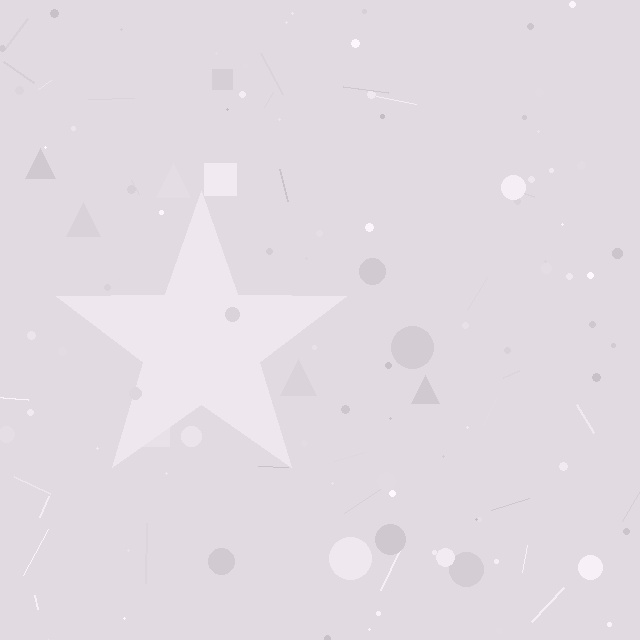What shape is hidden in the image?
A star is hidden in the image.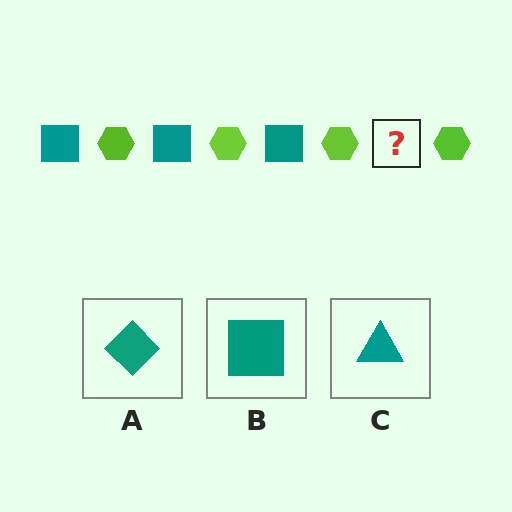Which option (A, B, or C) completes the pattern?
B.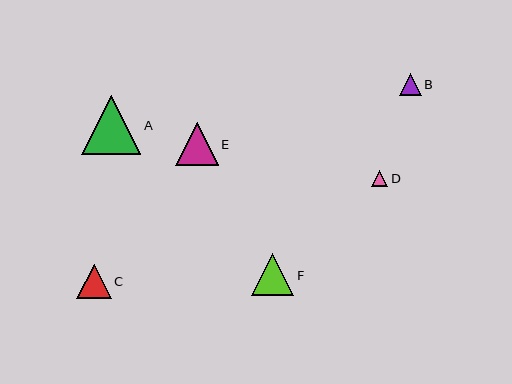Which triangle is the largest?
Triangle A is the largest with a size of approximately 59 pixels.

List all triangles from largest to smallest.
From largest to smallest: A, E, F, C, B, D.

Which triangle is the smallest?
Triangle D is the smallest with a size of approximately 16 pixels.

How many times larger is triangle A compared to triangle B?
Triangle A is approximately 2.7 times the size of triangle B.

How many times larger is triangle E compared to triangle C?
Triangle E is approximately 1.2 times the size of triangle C.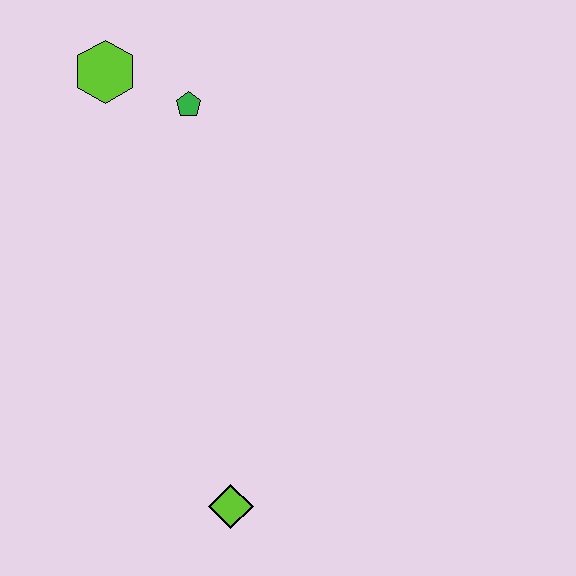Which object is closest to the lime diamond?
The green pentagon is closest to the lime diamond.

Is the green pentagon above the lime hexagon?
No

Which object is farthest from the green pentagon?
The lime diamond is farthest from the green pentagon.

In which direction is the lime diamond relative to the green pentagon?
The lime diamond is below the green pentagon.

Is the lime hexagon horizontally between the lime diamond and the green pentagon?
No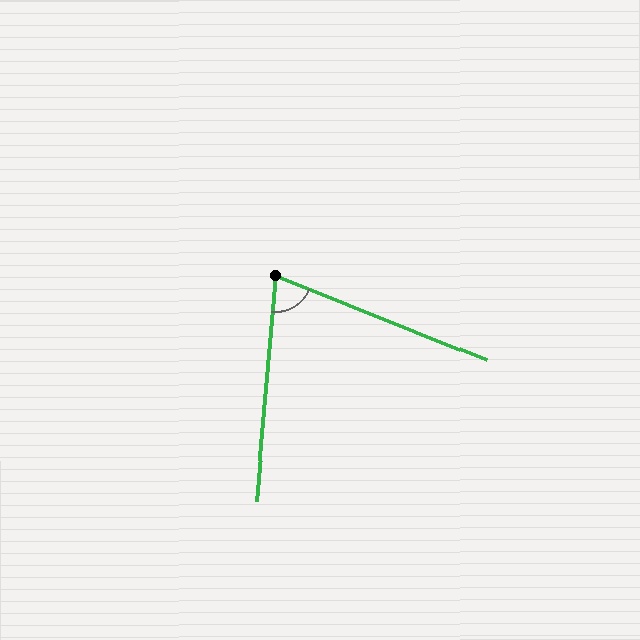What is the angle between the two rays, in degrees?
Approximately 73 degrees.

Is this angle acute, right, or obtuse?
It is acute.